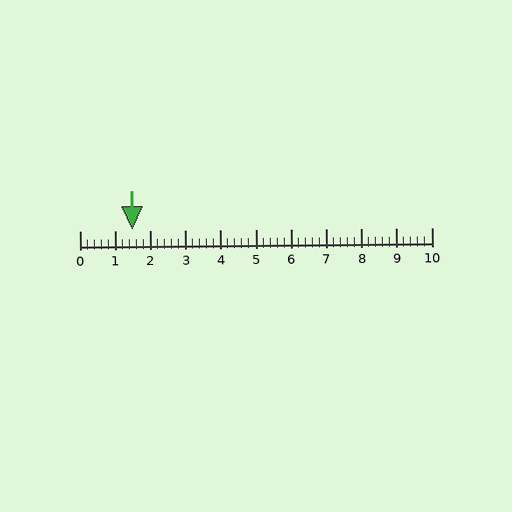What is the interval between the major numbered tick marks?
The major tick marks are spaced 1 units apart.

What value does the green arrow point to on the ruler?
The green arrow points to approximately 1.5.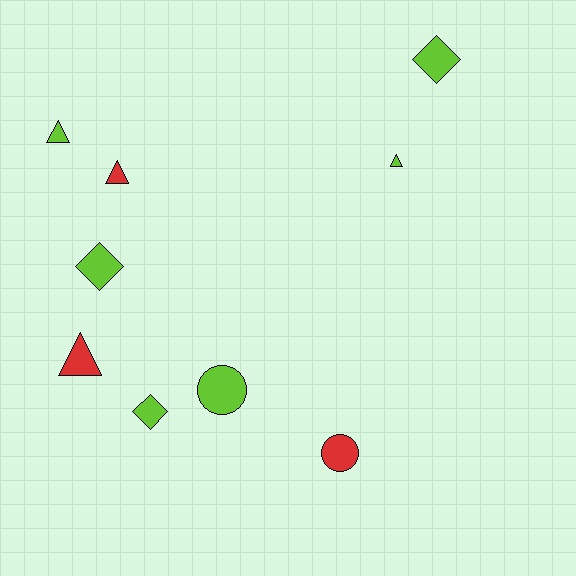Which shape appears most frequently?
Triangle, with 4 objects.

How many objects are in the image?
There are 9 objects.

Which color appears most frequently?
Lime, with 6 objects.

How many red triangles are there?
There are 2 red triangles.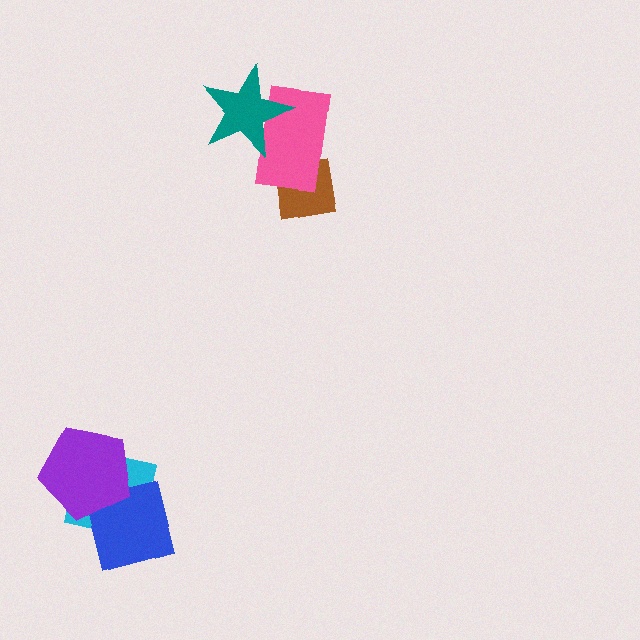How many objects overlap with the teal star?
1 object overlaps with the teal star.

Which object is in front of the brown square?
The pink rectangle is in front of the brown square.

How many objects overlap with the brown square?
1 object overlaps with the brown square.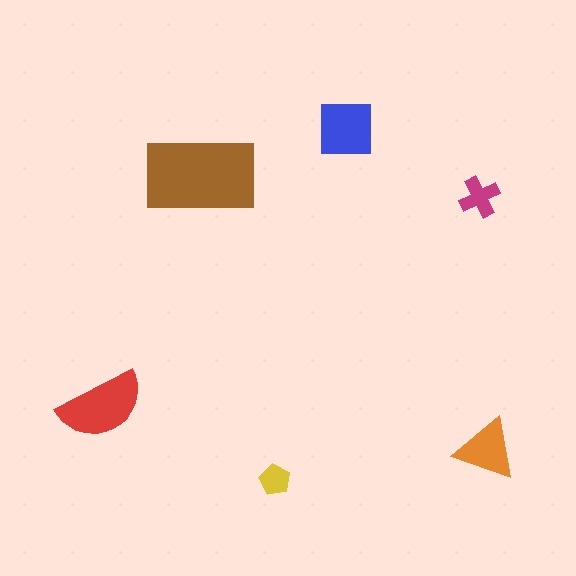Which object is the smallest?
The yellow pentagon.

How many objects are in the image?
There are 6 objects in the image.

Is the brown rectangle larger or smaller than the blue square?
Larger.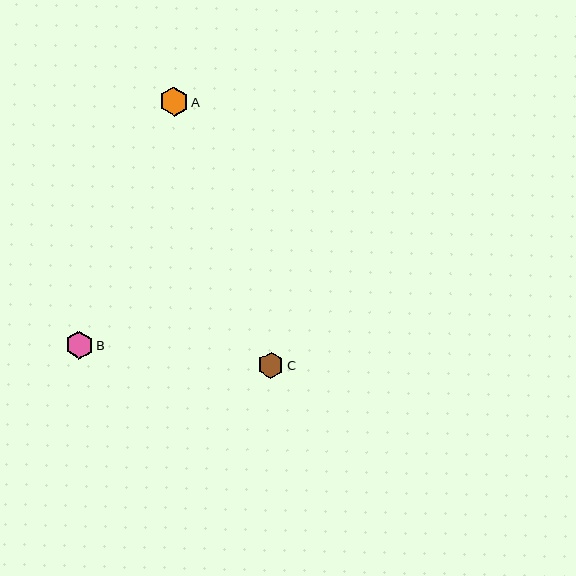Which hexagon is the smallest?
Hexagon C is the smallest with a size of approximately 26 pixels.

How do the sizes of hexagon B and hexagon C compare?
Hexagon B and hexagon C are approximately the same size.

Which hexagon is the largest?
Hexagon A is the largest with a size of approximately 29 pixels.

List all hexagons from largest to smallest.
From largest to smallest: A, B, C.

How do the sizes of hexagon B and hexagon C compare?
Hexagon B and hexagon C are approximately the same size.